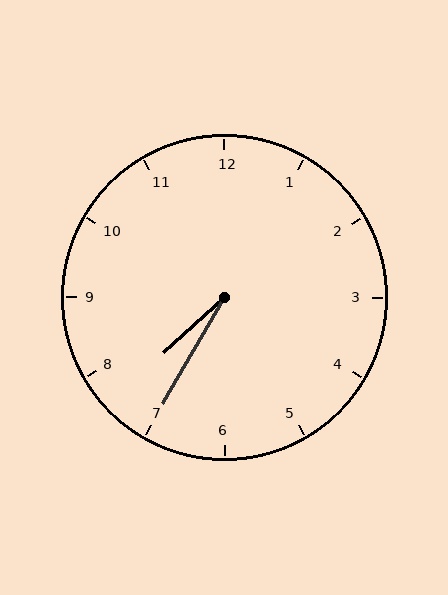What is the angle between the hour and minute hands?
Approximately 18 degrees.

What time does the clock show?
7:35.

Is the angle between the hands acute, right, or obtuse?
It is acute.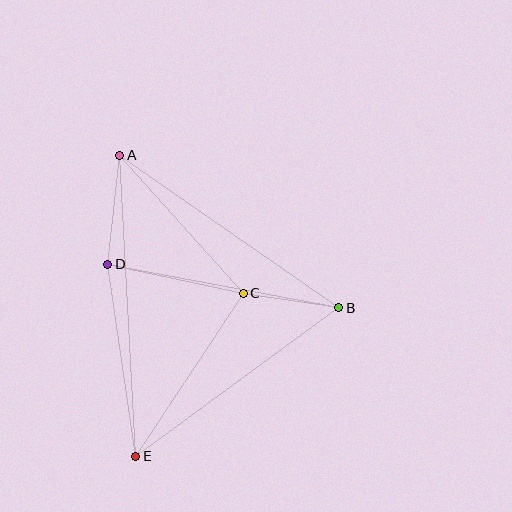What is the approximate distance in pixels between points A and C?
The distance between A and C is approximately 185 pixels.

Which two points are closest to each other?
Points B and C are closest to each other.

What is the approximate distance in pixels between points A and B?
The distance between A and B is approximately 267 pixels.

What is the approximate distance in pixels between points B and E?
The distance between B and E is approximately 252 pixels.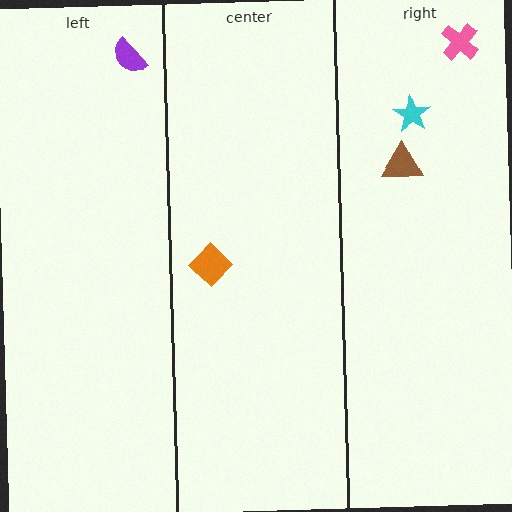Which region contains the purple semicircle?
The left region.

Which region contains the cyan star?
The right region.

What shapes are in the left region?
The purple semicircle.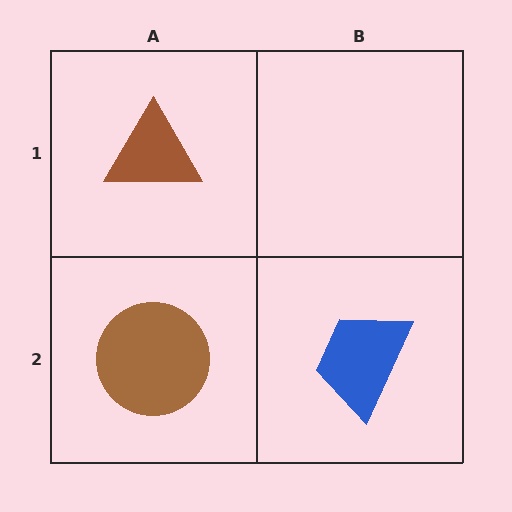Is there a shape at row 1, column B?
No, that cell is empty.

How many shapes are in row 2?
2 shapes.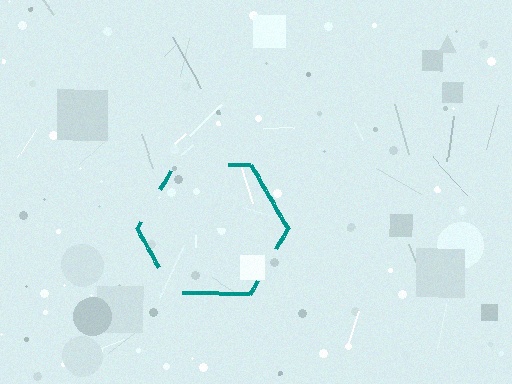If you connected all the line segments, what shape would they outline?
They would outline a hexagon.